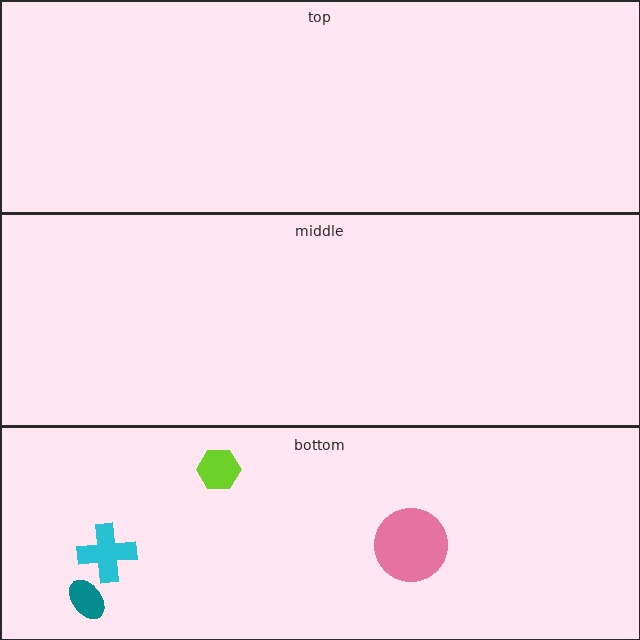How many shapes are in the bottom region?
4.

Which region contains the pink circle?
The bottom region.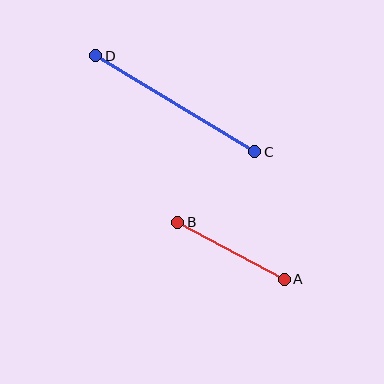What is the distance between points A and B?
The distance is approximately 121 pixels.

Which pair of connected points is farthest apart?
Points C and D are farthest apart.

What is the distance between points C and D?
The distance is approximately 185 pixels.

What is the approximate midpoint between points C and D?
The midpoint is at approximately (175, 104) pixels.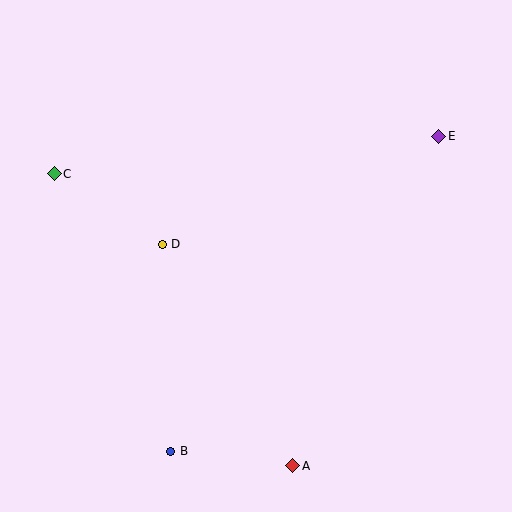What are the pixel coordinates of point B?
Point B is at (171, 451).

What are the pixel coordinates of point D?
Point D is at (162, 244).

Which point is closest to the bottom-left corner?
Point B is closest to the bottom-left corner.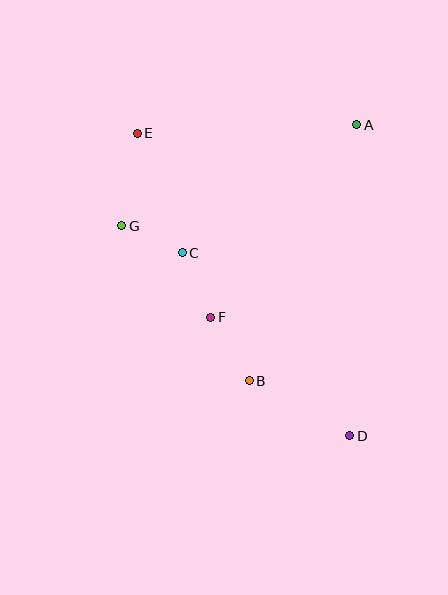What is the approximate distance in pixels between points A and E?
The distance between A and E is approximately 219 pixels.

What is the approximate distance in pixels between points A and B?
The distance between A and B is approximately 278 pixels.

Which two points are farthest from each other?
Points D and E are farthest from each other.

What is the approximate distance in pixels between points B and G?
The distance between B and G is approximately 201 pixels.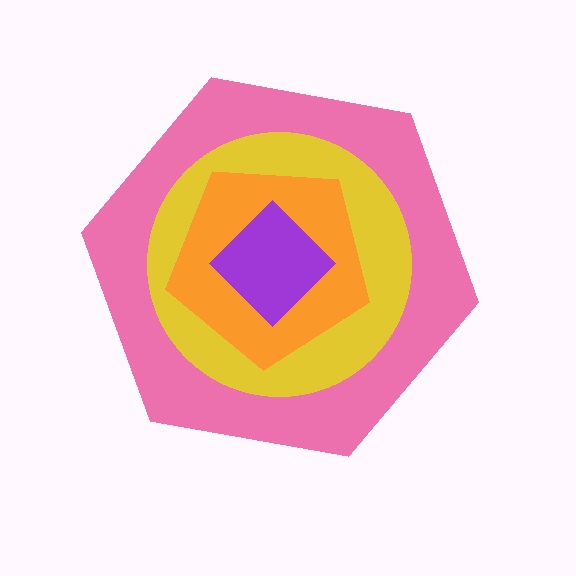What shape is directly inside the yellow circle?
The orange pentagon.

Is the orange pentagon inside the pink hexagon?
Yes.